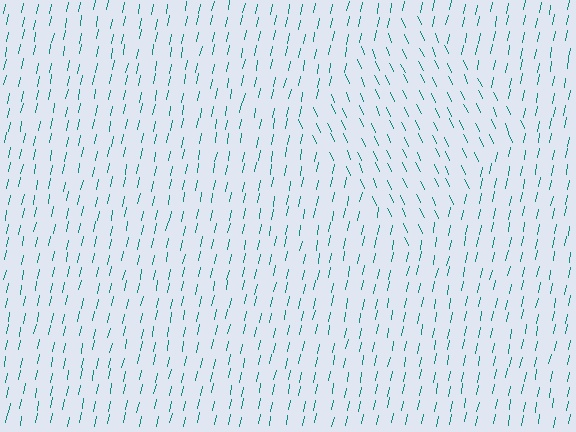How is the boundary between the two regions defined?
The boundary is defined purely by a change in line orientation (approximately 35 degrees difference). All lines are the same color and thickness.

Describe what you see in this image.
The image is filled with small teal line segments. A diamond region in the image has lines oriented differently from the surrounding lines, creating a visible texture boundary.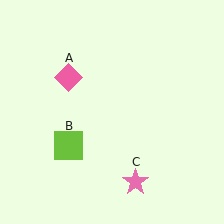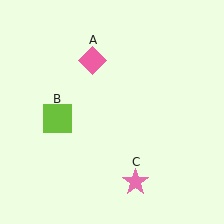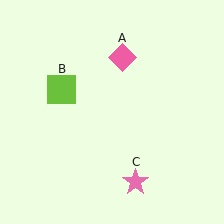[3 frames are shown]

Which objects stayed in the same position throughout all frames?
Pink star (object C) remained stationary.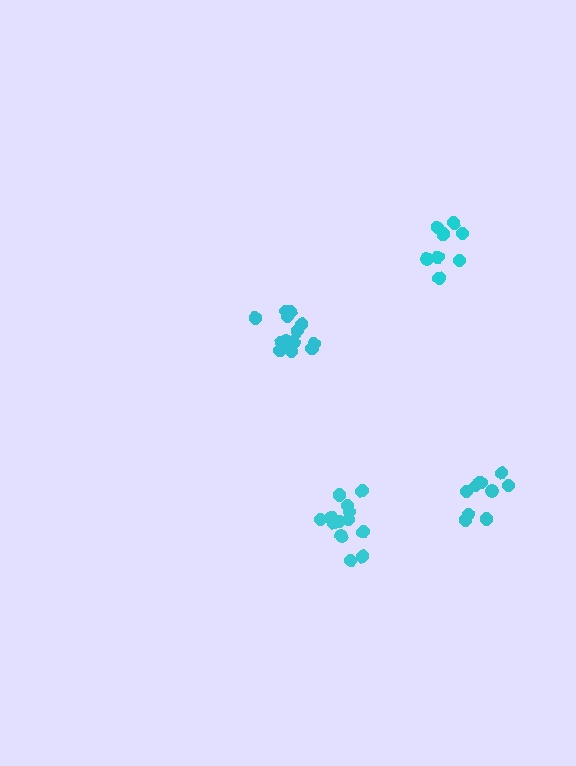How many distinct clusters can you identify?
There are 4 distinct clusters.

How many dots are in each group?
Group 1: 13 dots, Group 2: 13 dots, Group 3: 8 dots, Group 4: 9 dots (43 total).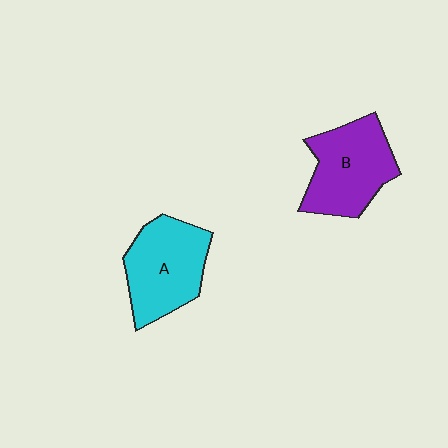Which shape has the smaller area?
Shape B (purple).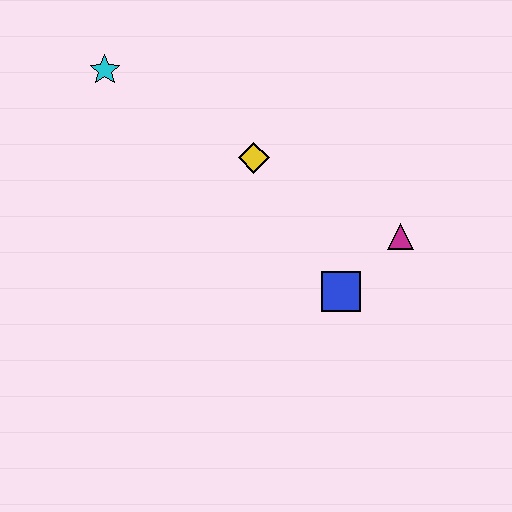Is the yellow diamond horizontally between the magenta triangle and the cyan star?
Yes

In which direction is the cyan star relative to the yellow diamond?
The cyan star is to the left of the yellow diamond.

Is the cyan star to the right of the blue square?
No